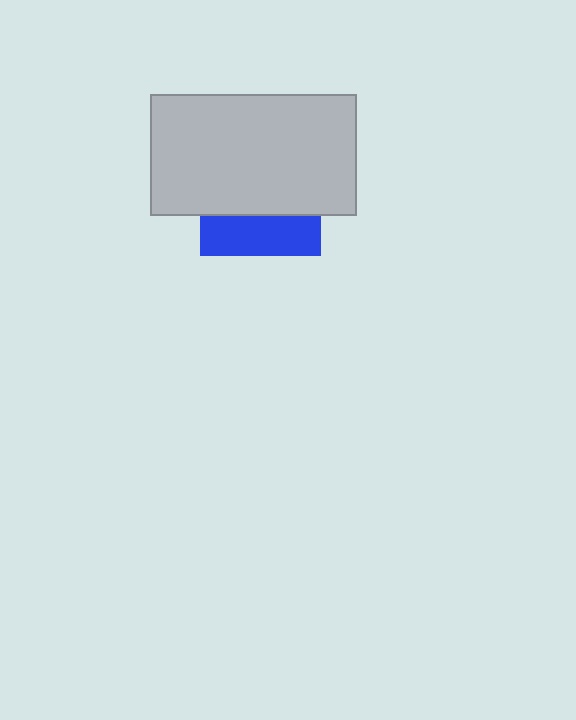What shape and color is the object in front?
The object in front is a light gray rectangle.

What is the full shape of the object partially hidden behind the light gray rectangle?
The partially hidden object is a blue square.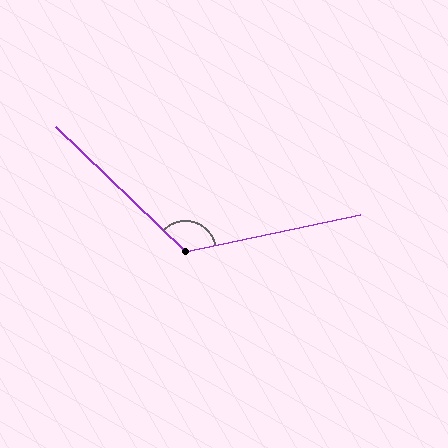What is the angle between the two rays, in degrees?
Approximately 124 degrees.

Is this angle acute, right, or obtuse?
It is obtuse.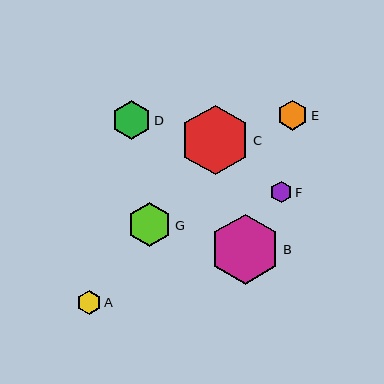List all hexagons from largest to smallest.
From largest to smallest: B, C, G, D, E, A, F.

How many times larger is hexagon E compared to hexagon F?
Hexagon E is approximately 1.4 times the size of hexagon F.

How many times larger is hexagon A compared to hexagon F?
Hexagon A is approximately 1.1 times the size of hexagon F.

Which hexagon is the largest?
Hexagon B is the largest with a size of approximately 70 pixels.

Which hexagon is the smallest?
Hexagon F is the smallest with a size of approximately 22 pixels.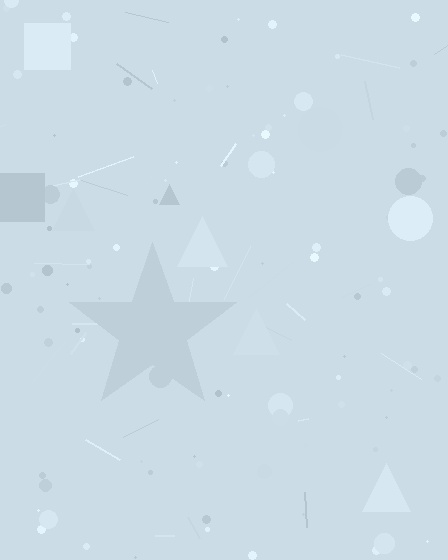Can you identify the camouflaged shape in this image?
The camouflaged shape is a star.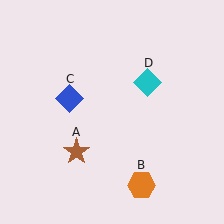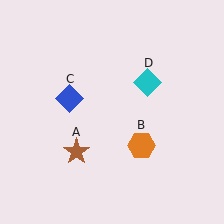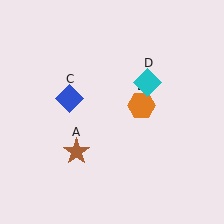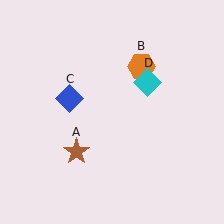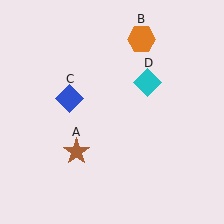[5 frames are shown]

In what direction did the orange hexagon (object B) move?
The orange hexagon (object B) moved up.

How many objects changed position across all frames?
1 object changed position: orange hexagon (object B).